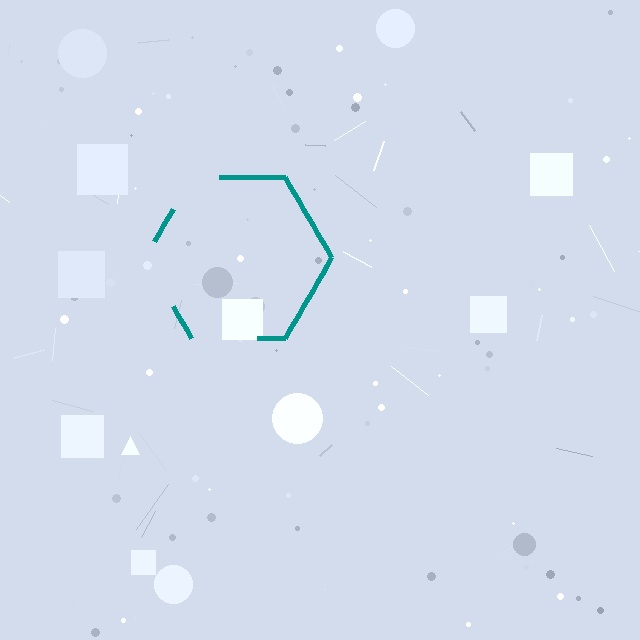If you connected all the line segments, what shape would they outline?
They would outline a hexagon.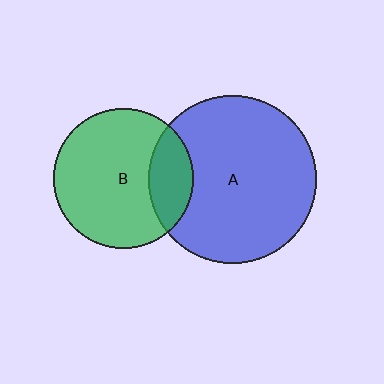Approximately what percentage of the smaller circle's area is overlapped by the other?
Approximately 20%.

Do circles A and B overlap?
Yes.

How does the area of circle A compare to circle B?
Approximately 1.4 times.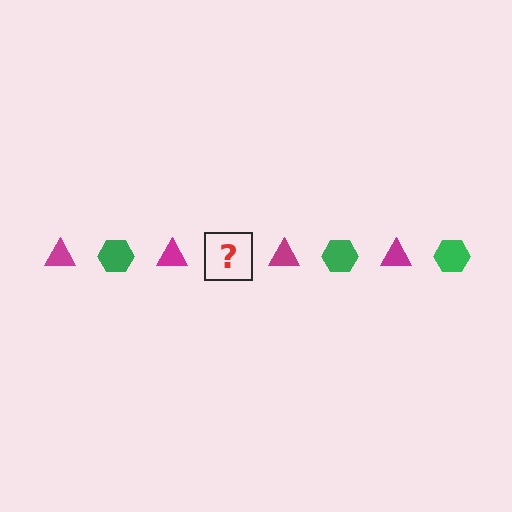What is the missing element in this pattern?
The missing element is a green hexagon.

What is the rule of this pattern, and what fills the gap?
The rule is that the pattern alternates between magenta triangle and green hexagon. The gap should be filled with a green hexagon.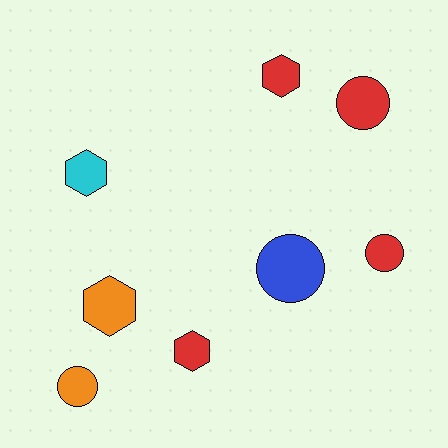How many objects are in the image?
There are 8 objects.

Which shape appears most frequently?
Hexagon, with 4 objects.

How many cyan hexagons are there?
There is 1 cyan hexagon.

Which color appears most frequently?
Red, with 4 objects.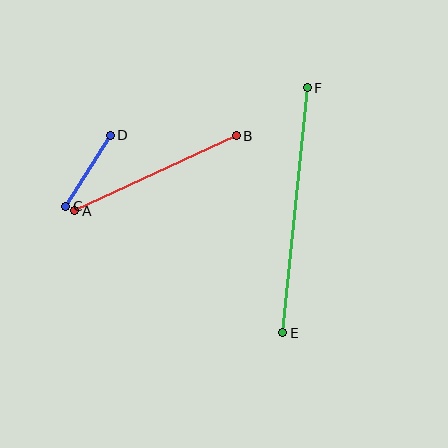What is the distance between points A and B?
The distance is approximately 178 pixels.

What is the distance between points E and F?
The distance is approximately 246 pixels.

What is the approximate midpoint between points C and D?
The midpoint is at approximately (88, 171) pixels.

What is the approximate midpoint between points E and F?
The midpoint is at approximately (295, 210) pixels.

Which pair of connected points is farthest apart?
Points E and F are farthest apart.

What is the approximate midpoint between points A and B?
The midpoint is at approximately (155, 173) pixels.